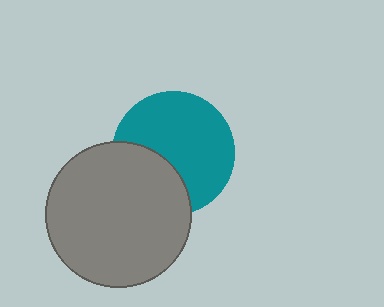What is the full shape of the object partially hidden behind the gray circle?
The partially hidden object is a teal circle.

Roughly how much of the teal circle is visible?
Most of it is visible (roughly 67%).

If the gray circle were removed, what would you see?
You would see the complete teal circle.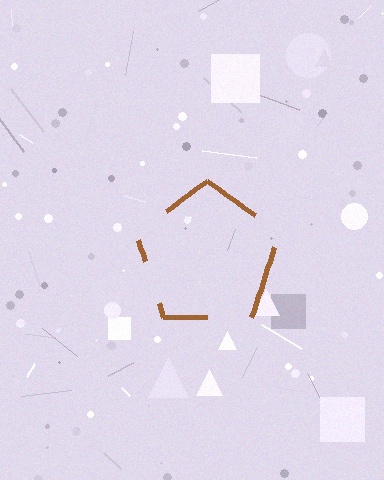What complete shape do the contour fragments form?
The contour fragments form a pentagon.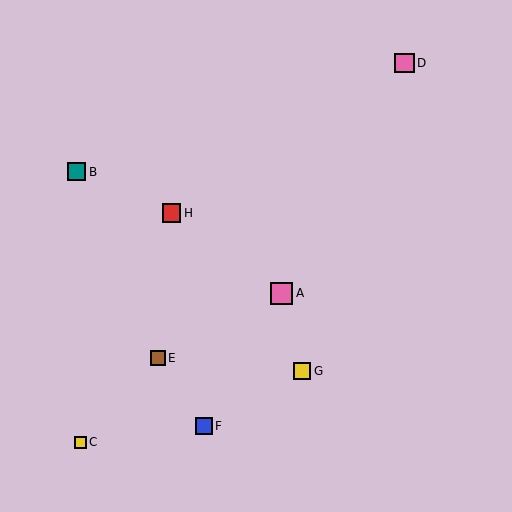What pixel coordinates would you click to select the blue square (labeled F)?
Click at (204, 426) to select the blue square F.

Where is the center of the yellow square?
The center of the yellow square is at (80, 442).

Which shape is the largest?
The pink square (labeled A) is the largest.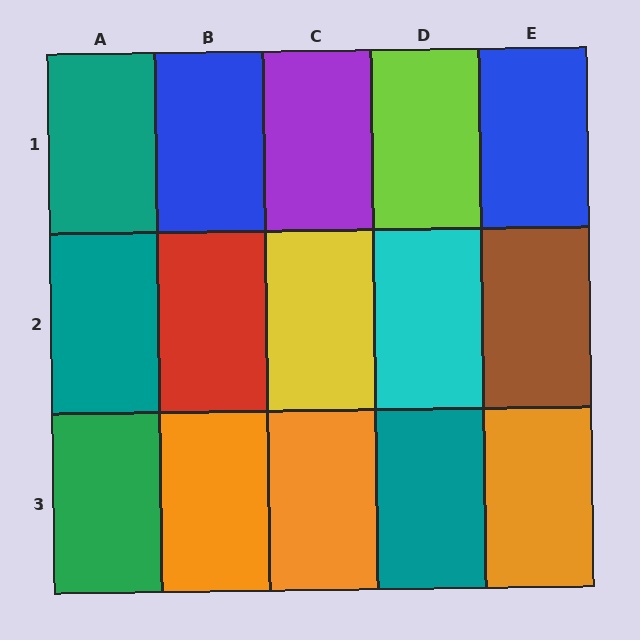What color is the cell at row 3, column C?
Orange.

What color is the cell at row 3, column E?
Orange.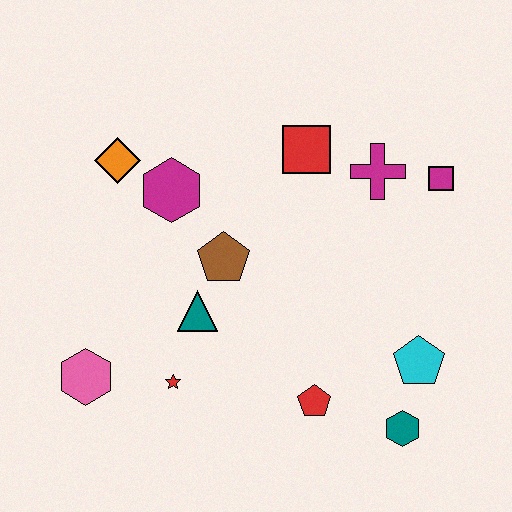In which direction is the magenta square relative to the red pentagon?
The magenta square is above the red pentagon.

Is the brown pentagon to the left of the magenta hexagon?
No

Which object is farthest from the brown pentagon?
The teal hexagon is farthest from the brown pentagon.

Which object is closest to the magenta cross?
The magenta square is closest to the magenta cross.